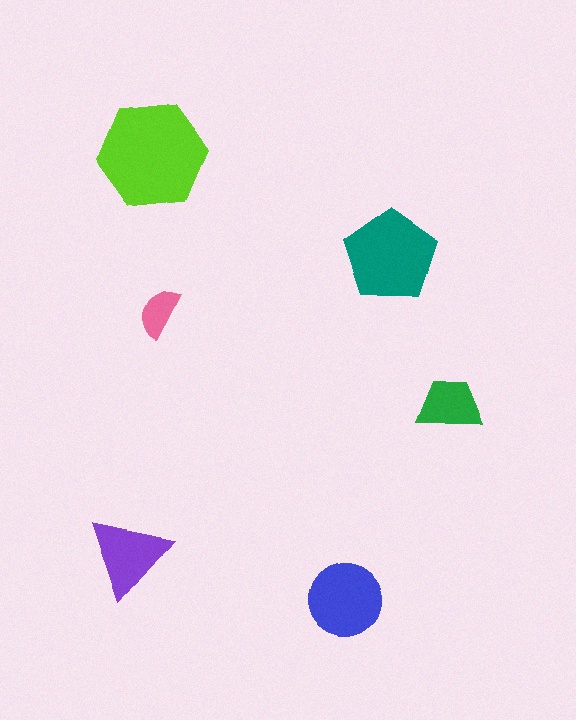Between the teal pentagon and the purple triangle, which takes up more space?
The teal pentagon.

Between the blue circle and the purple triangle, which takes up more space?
The blue circle.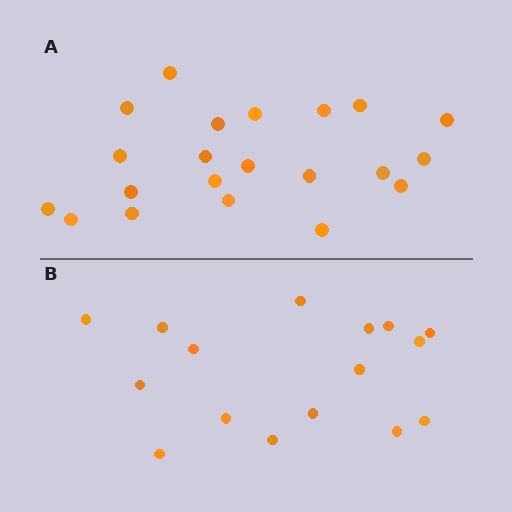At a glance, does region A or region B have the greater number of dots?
Region A (the top region) has more dots.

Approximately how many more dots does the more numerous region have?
Region A has about 5 more dots than region B.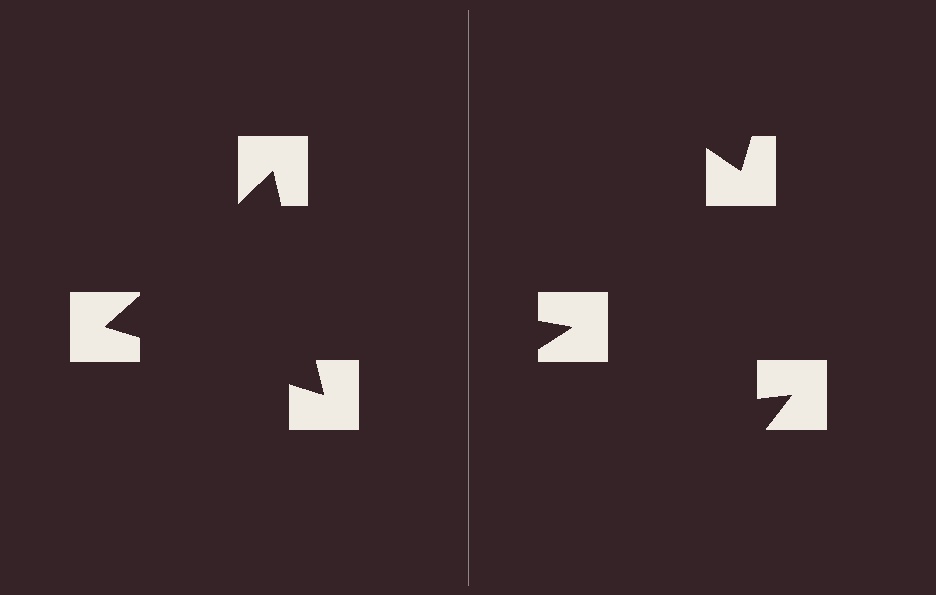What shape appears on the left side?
An illusory triangle.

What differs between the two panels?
The notched squares are positioned identically on both sides; only the wedge orientations differ. On the left they align to a triangle; on the right they are misaligned.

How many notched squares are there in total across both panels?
6 — 3 on each side.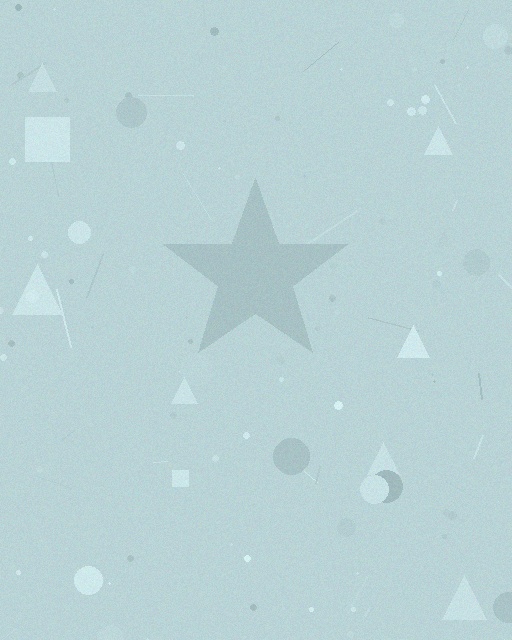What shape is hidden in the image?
A star is hidden in the image.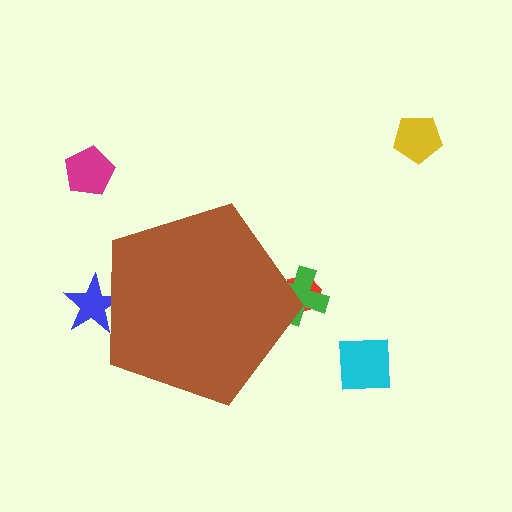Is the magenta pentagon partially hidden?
No, the magenta pentagon is fully visible.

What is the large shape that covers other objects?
A brown pentagon.